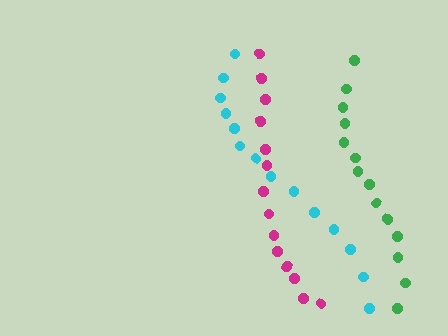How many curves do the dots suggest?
There are 3 distinct paths.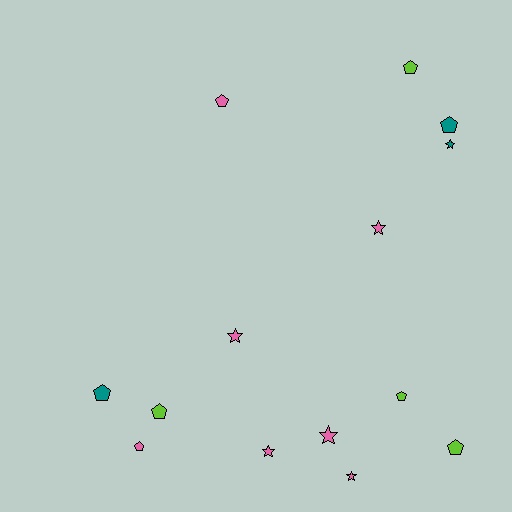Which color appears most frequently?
Pink, with 7 objects.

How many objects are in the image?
There are 14 objects.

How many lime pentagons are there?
There are 4 lime pentagons.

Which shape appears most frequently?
Pentagon, with 8 objects.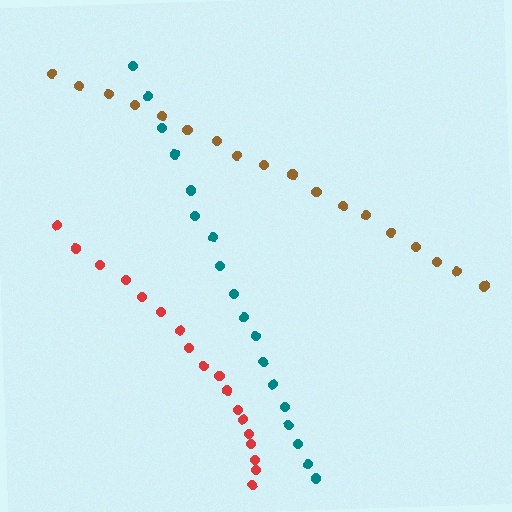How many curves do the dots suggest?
There are 3 distinct paths.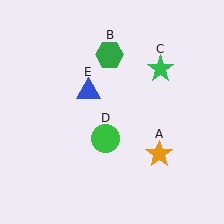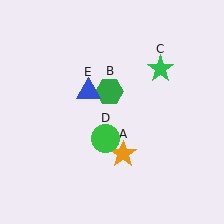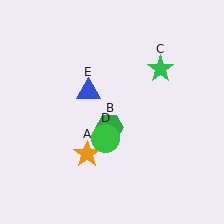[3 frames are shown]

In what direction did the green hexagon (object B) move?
The green hexagon (object B) moved down.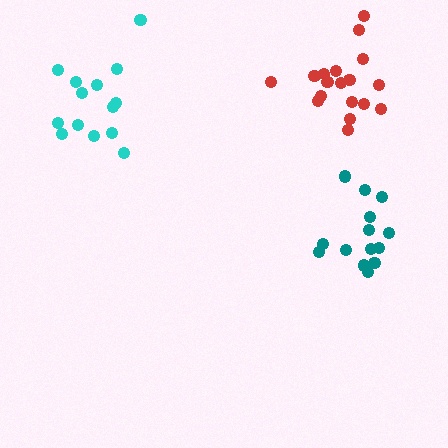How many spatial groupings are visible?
There are 3 spatial groupings.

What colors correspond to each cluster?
The clusters are colored: cyan, teal, red.